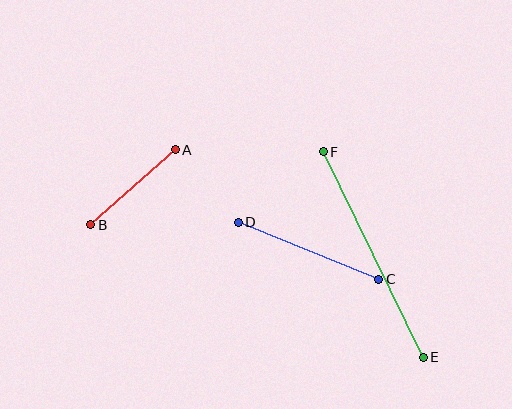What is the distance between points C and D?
The distance is approximately 152 pixels.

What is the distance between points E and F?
The distance is approximately 229 pixels.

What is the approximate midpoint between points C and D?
The midpoint is at approximately (308, 251) pixels.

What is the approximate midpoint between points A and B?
The midpoint is at approximately (133, 187) pixels.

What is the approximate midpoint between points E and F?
The midpoint is at approximately (373, 254) pixels.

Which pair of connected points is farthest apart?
Points E and F are farthest apart.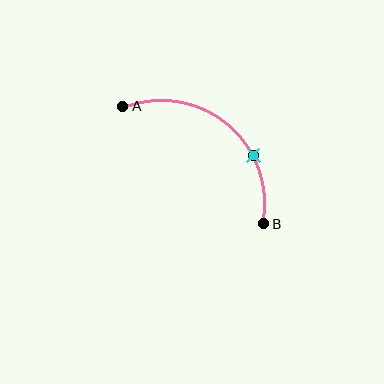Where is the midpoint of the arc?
The arc midpoint is the point on the curve farthest from the straight line joining A and B. It sits above and to the right of that line.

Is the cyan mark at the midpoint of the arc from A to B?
No. The cyan mark lies on the arc but is closer to endpoint B. The arc midpoint would be at the point on the curve equidistant along the arc from both A and B.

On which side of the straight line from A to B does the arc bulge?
The arc bulges above and to the right of the straight line connecting A and B.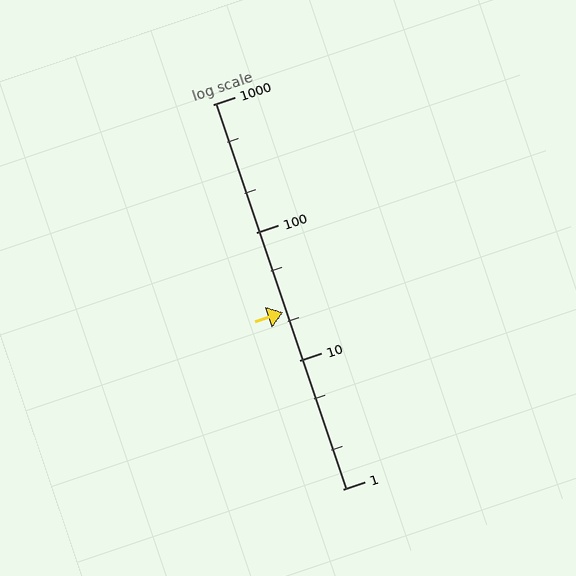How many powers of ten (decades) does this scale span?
The scale spans 3 decades, from 1 to 1000.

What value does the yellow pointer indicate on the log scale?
The pointer indicates approximately 24.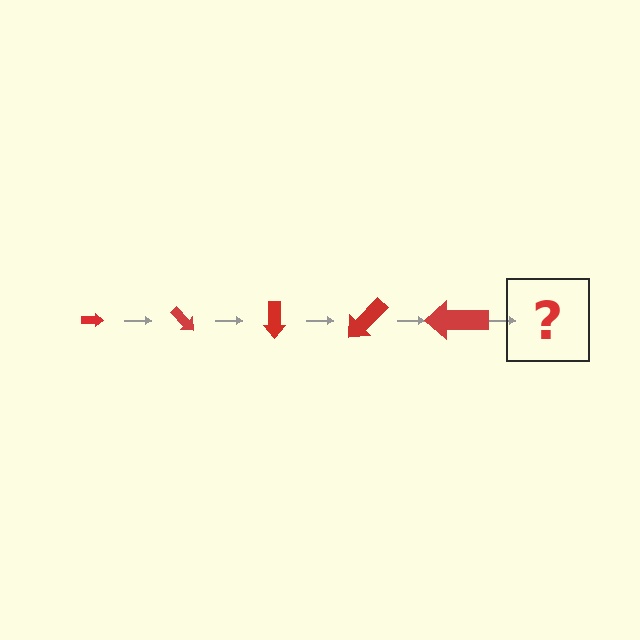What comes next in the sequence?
The next element should be an arrow, larger than the previous one and rotated 225 degrees from the start.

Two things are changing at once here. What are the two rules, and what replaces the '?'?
The two rules are that the arrow grows larger each step and it rotates 45 degrees each step. The '?' should be an arrow, larger than the previous one and rotated 225 degrees from the start.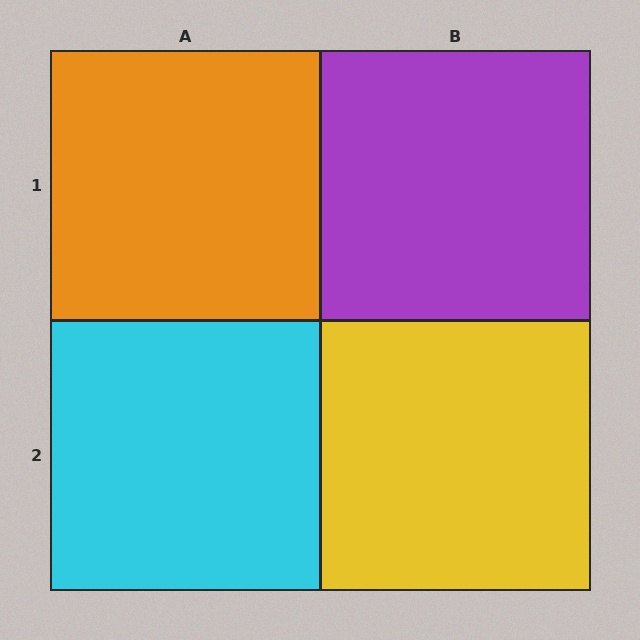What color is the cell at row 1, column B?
Purple.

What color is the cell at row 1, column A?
Orange.